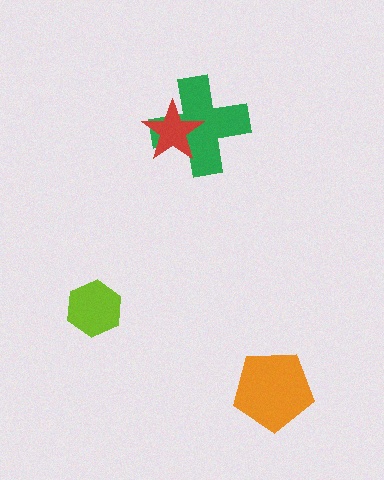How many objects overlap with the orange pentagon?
0 objects overlap with the orange pentagon.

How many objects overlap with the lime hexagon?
0 objects overlap with the lime hexagon.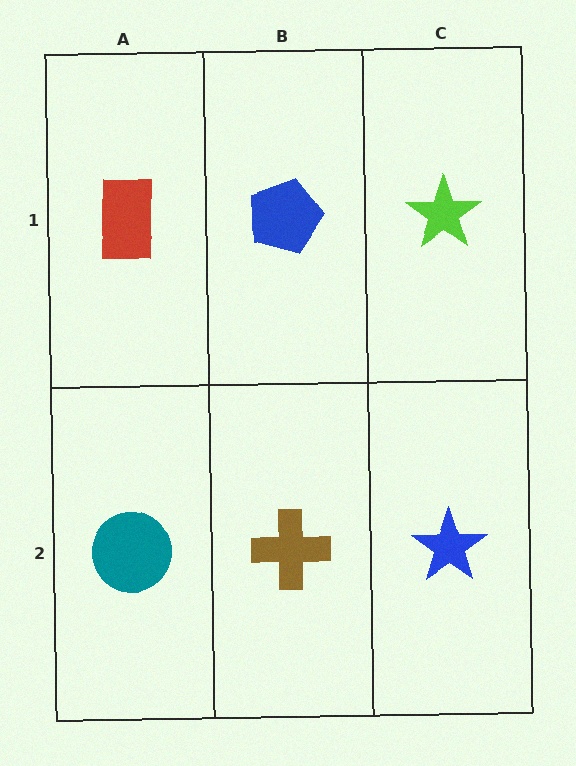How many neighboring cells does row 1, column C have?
2.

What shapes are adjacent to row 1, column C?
A blue star (row 2, column C), a blue pentagon (row 1, column B).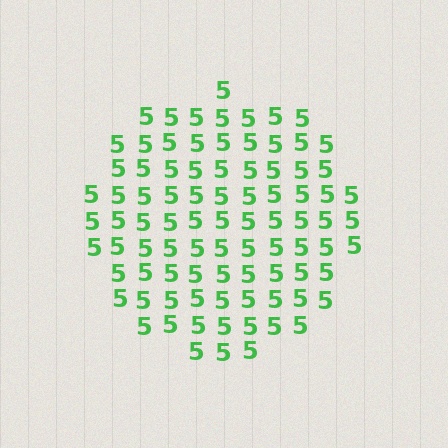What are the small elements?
The small elements are digit 5's.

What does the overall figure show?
The overall figure shows a circle.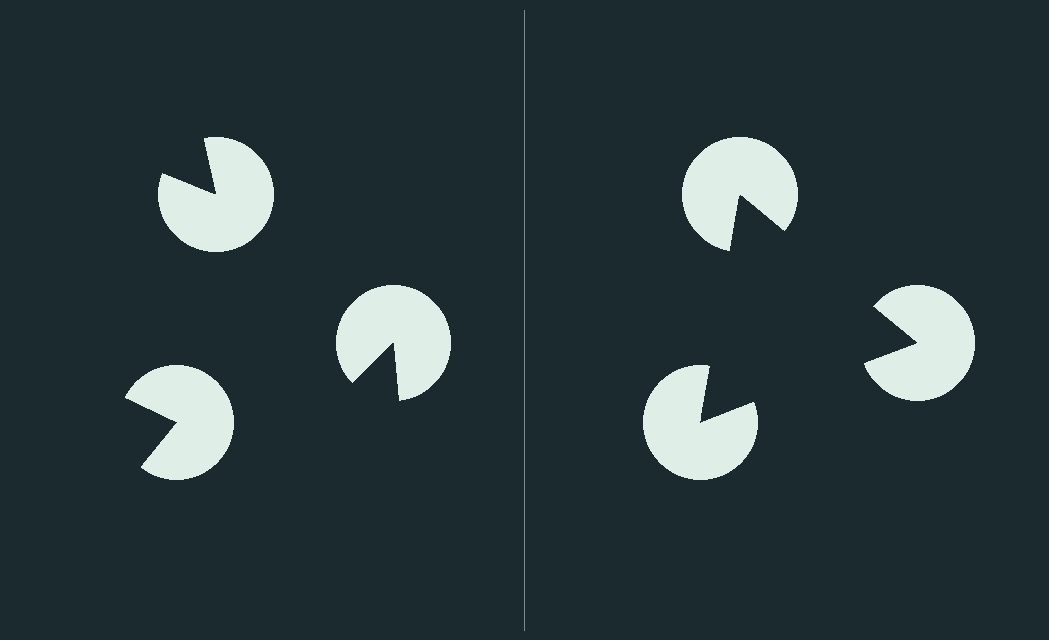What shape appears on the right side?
An illusory triangle.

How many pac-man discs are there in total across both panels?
6 — 3 on each side.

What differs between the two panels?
The pac-man discs are positioned identically on both sides; only the wedge orientations differ. On the right they align to a triangle; on the left they are misaligned.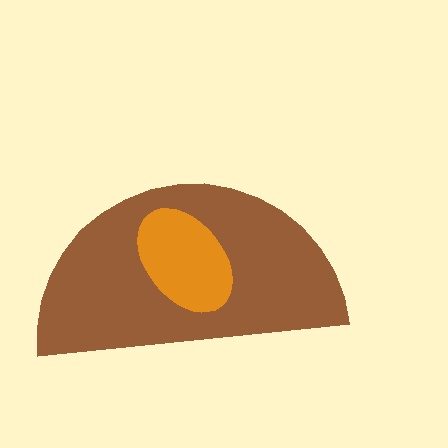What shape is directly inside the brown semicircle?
The orange ellipse.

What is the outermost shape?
The brown semicircle.